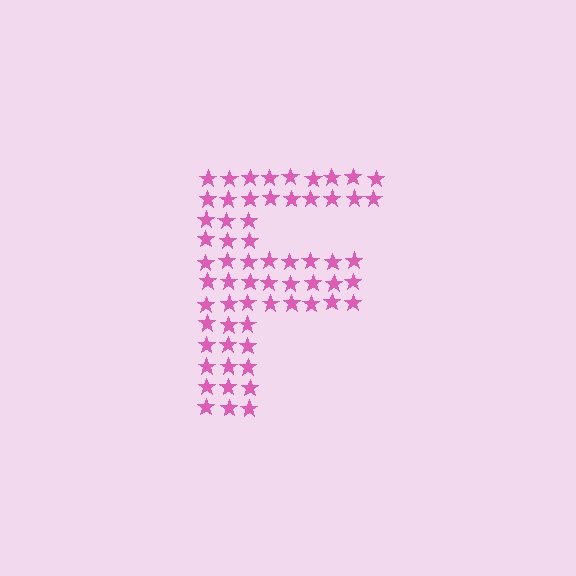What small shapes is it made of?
It is made of small stars.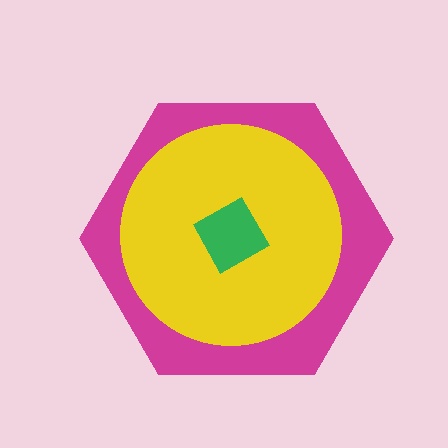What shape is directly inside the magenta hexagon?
The yellow circle.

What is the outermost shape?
The magenta hexagon.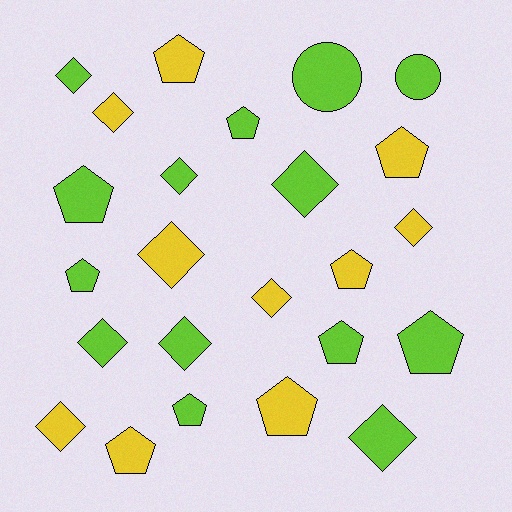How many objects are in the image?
There are 24 objects.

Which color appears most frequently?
Lime, with 14 objects.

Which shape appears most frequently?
Pentagon, with 11 objects.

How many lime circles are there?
There are 2 lime circles.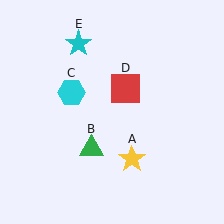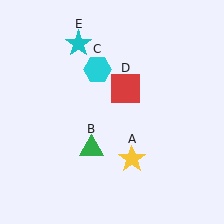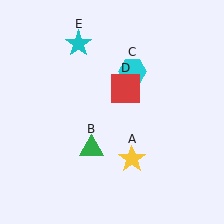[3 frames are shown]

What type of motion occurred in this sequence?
The cyan hexagon (object C) rotated clockwise around the center of the scene.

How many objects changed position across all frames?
1 object changed position: cyan hexagon (object C).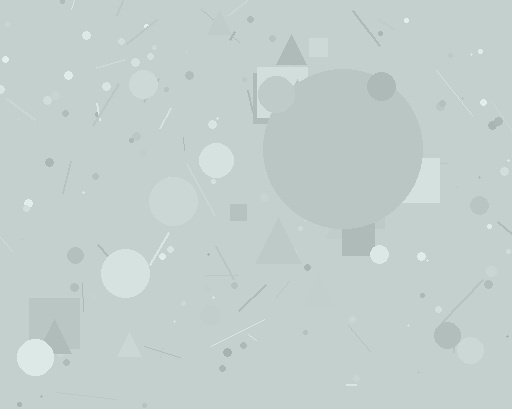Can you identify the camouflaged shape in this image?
The camouflaged shape is a circle.